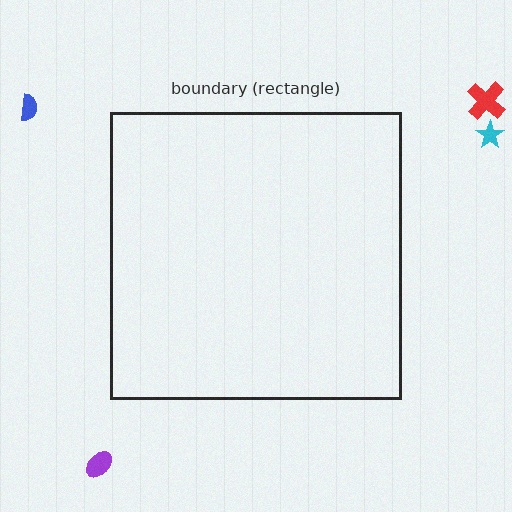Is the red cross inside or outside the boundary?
Outside.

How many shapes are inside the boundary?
0 inside, 4 outside.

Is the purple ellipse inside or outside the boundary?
Outside.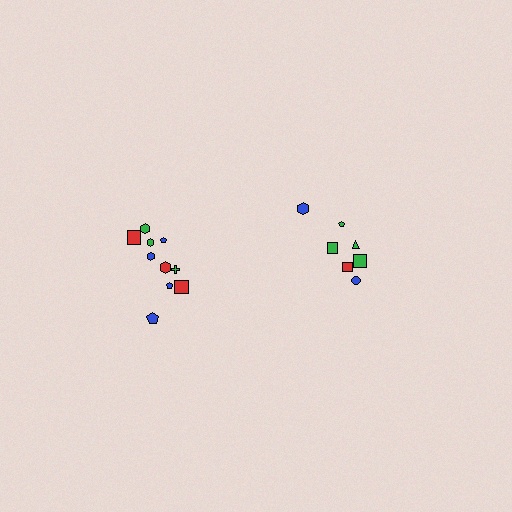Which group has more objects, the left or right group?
The left group.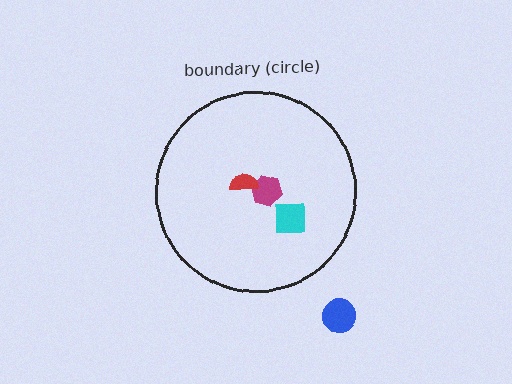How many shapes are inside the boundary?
3 inside, 1 outside.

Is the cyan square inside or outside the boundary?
Inside.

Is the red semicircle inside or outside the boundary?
Inside.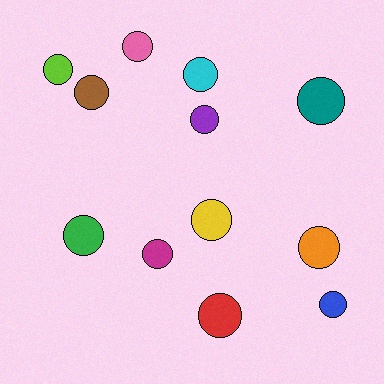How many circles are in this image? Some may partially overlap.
There are 12 circles.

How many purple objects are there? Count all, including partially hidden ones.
There is 1 purple object.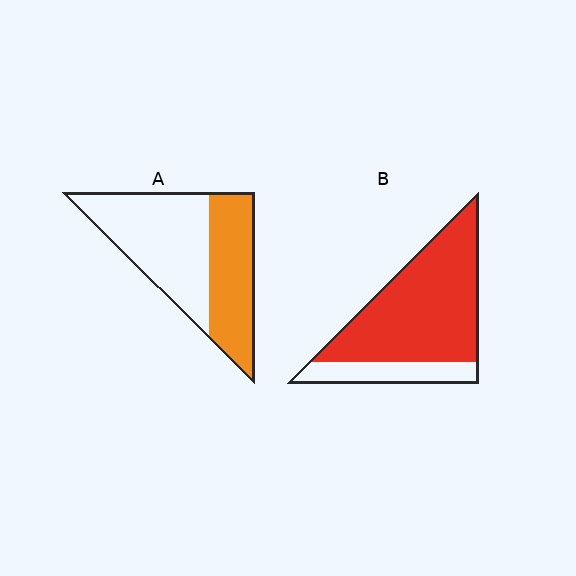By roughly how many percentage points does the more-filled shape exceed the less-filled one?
By roughly 35 percentage points (B over A).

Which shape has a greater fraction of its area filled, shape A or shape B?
Shape B.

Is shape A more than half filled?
No.